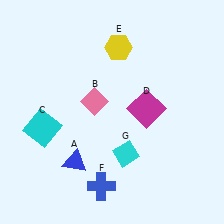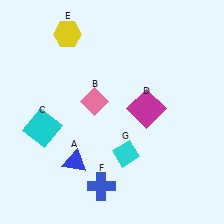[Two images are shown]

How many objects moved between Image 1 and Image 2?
1 object moved between the two images.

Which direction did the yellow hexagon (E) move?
The yellow hexagon (E) moved left.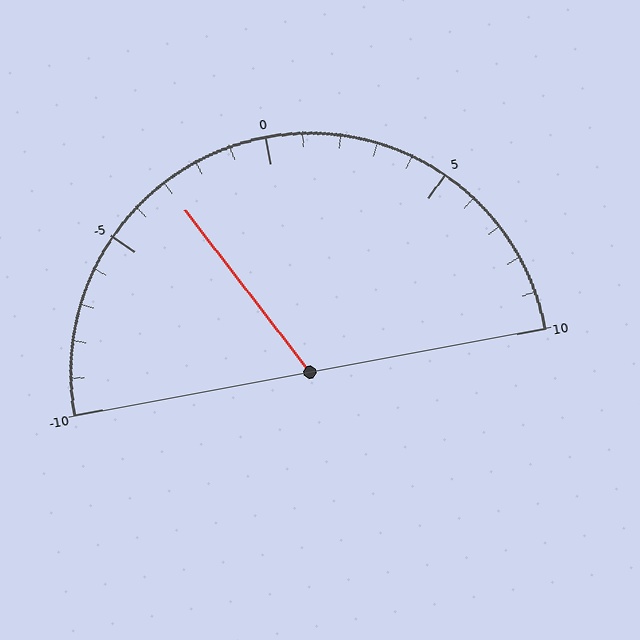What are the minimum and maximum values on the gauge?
The gauge ranges from -10 to 10.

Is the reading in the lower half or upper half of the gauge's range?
The reading is in the lower half of the range (-10 to 10).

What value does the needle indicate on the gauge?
The needle indicates approximately -3.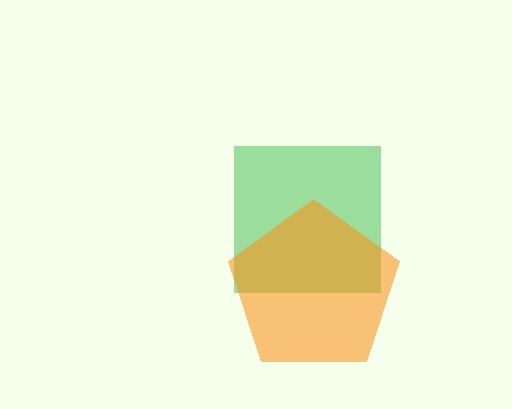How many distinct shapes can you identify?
There are 2 distinct shapes: a green square, an orange pentagon.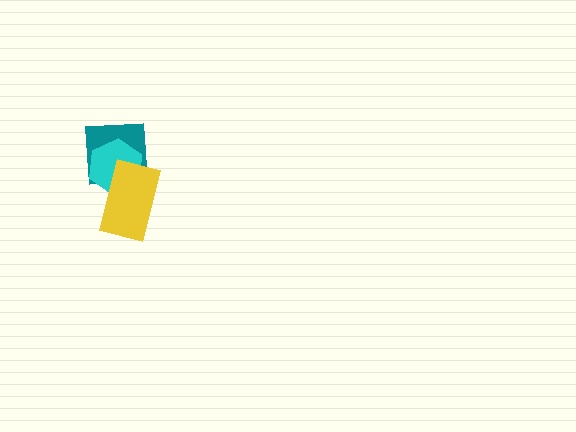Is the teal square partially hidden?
Yes, it is partially covered by another shape.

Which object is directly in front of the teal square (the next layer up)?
The cyan hexagon is directly in front of the teal square.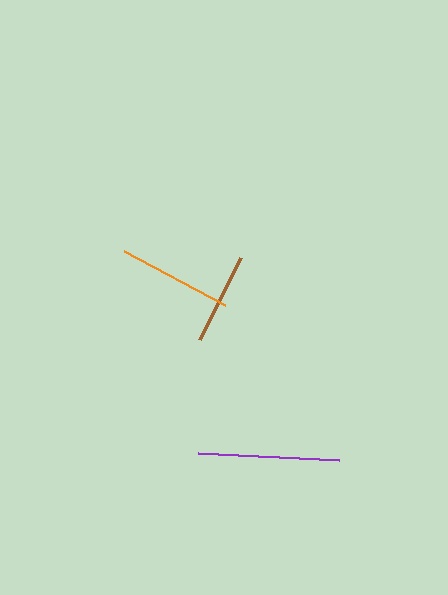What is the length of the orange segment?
The orange segment is approximately 115 pixels long.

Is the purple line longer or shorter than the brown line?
The purple line is longer than the brown line.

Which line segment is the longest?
The purple line is the longest at approximately 141 pixels.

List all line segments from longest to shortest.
From longest to shortest: purple, orange, brown.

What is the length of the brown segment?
The brown segment is approximately 92 pixels long.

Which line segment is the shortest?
The brown line is the shortest at approximately 92 pixels.